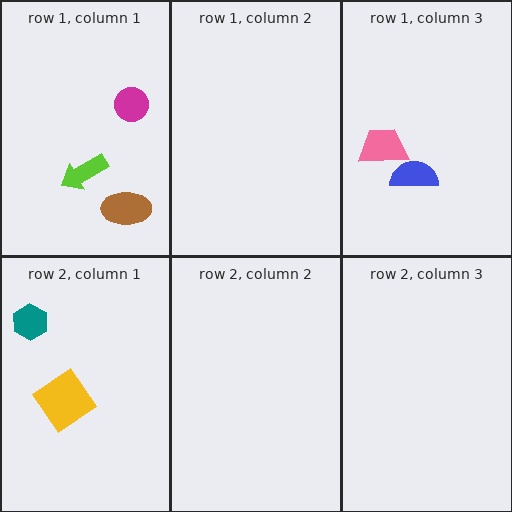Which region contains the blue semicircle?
The row 1, column 3 region.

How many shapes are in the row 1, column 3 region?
2.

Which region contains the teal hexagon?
The row 2, column 1 region.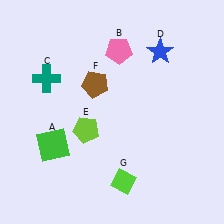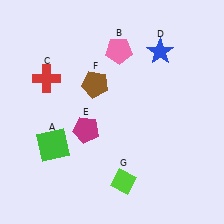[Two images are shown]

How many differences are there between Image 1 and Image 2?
There are 2 differences between the two images.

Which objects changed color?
C changed from teal to red. E changed from lime to magenta.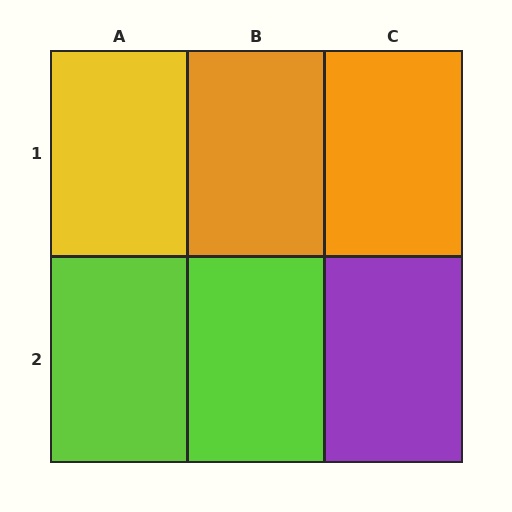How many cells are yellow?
1 cell is yellow.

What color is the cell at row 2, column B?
Lime.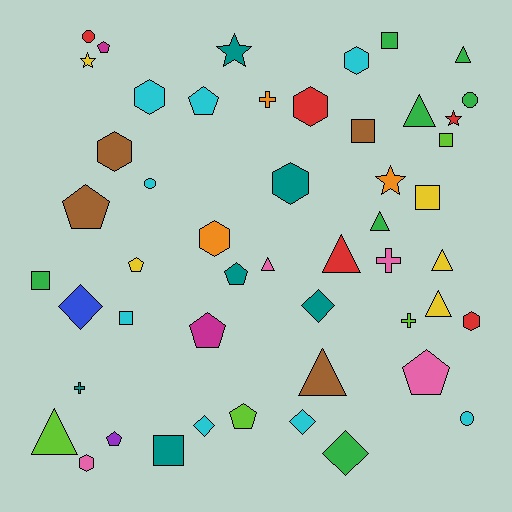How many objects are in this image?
There are 50 objects.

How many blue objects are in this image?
There is 1 blue object.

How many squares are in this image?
There are 7 squares.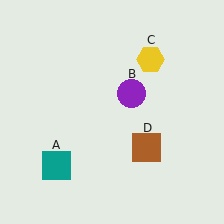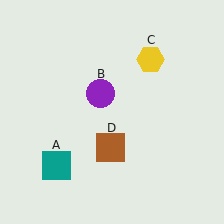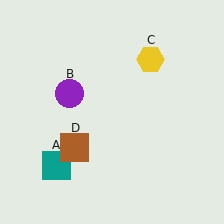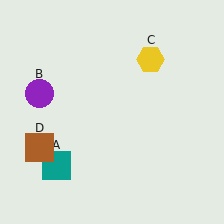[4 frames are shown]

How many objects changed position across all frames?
2 objects changed position: purple circle (object B), brown square (object D).